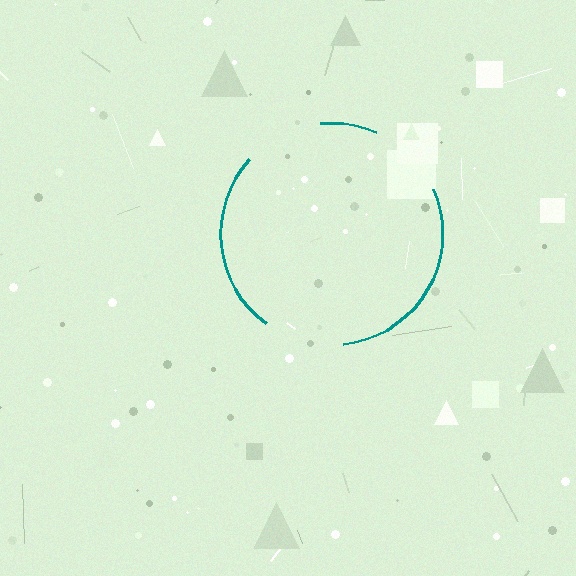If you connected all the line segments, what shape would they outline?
They would outline a circle.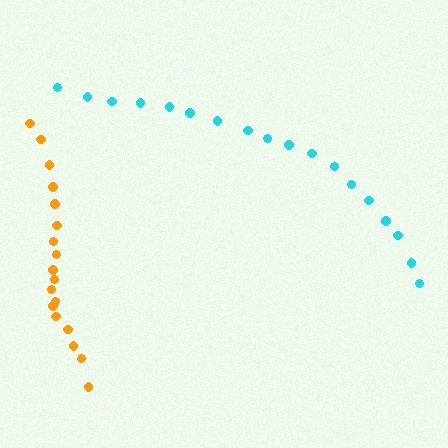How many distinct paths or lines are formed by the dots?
There are 2 distinct paths.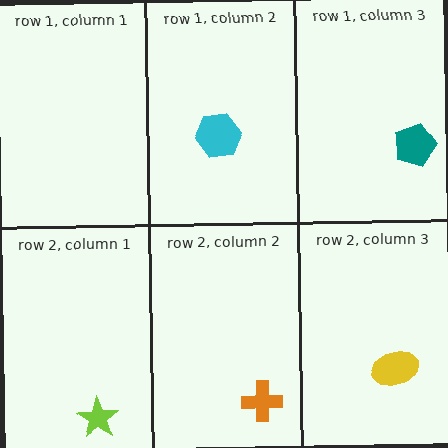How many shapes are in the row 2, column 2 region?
1.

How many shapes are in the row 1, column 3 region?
1.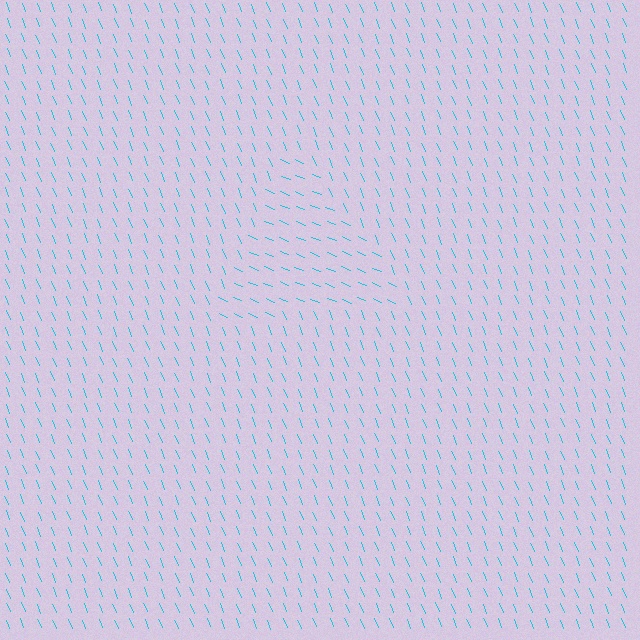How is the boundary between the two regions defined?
The boundary is defined purely by a change in line orientation (approximately 45 degrees difference). All lines are the same color and thickness.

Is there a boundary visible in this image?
Yes, there is a texture boundary formed by a change in line orientation.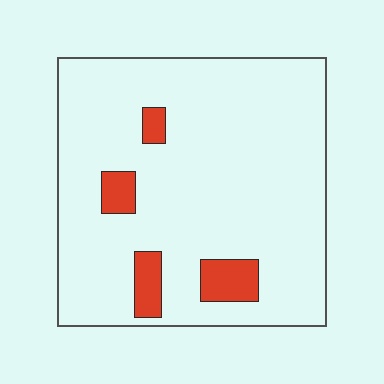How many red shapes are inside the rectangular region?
4.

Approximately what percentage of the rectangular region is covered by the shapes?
Approximately 10%.